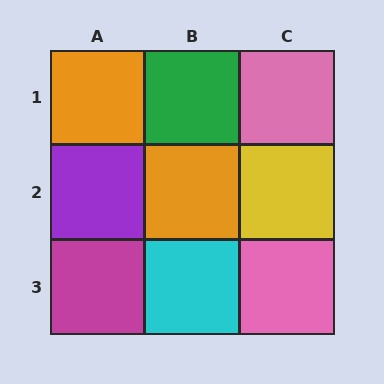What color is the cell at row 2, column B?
Orange.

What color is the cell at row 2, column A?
Purple.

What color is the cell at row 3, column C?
Pink.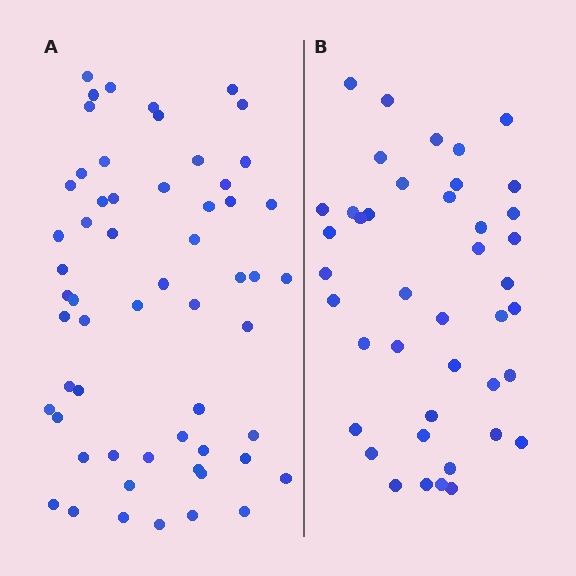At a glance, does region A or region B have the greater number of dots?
Region A (the left region) has more dots.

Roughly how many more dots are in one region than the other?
Region A has approximately 15 more dots than region B.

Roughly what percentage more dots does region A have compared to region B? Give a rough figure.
About 40% more.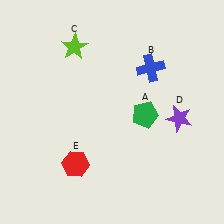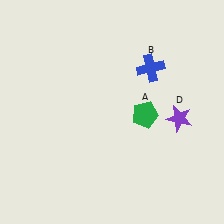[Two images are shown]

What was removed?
The lime star (C), the red hexagon (E) were removed in Image 2.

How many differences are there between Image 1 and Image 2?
There are 2 differences between the two images.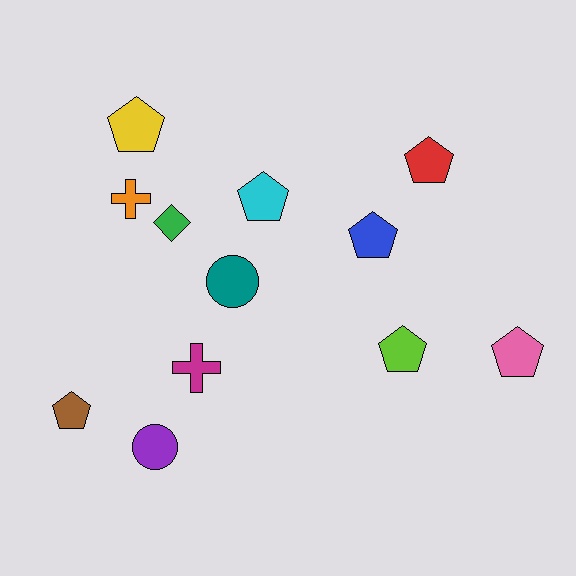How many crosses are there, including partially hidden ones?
There are 2 crosses.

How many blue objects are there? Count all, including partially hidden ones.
There is 1 blue object.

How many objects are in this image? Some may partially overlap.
There are 12 objects.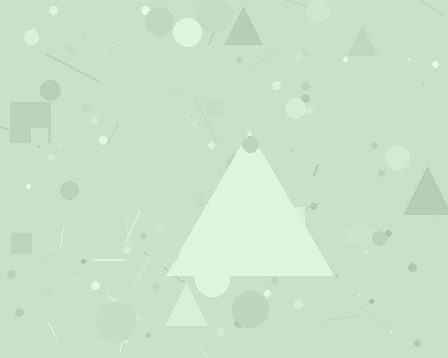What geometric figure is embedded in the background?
A triangle is embedded in the background.